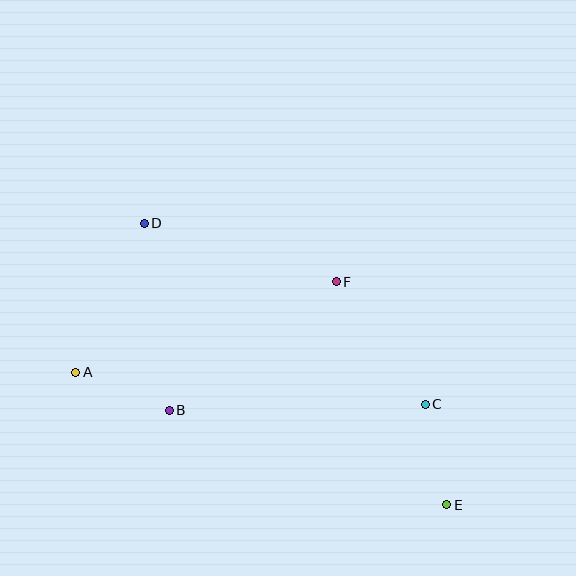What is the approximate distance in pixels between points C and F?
The distance between C and F is approximately 152 pixels.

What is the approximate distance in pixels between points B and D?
The distance between B and D is approximately 188 pixels.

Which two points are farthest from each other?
Points D and E are farthest from each other.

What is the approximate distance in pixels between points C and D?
The distance between C and D is approximately 334 pixels.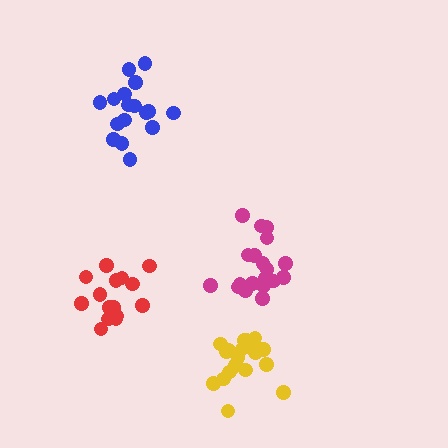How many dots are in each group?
Group 1: 19 dots, Group 2: 17 dots, Group 3: 20 dots, Group 4: 16 dots (72 total).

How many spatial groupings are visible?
There are 4 spatial groupings.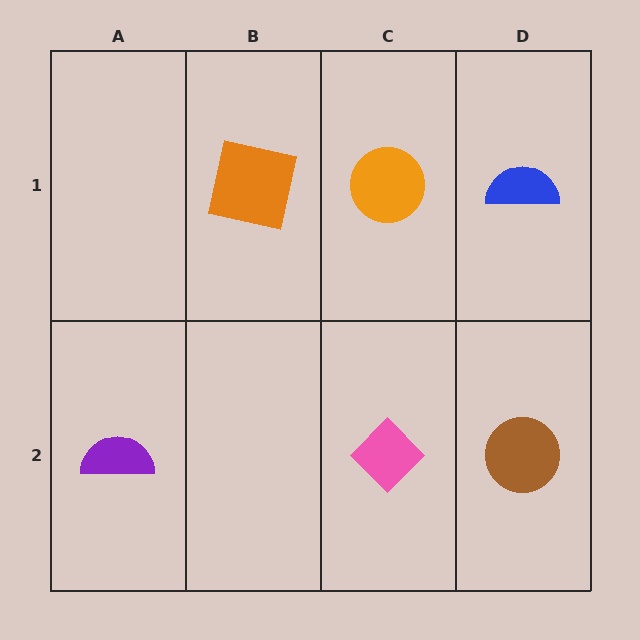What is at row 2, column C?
A pink diamond.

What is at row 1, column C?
An orange circle.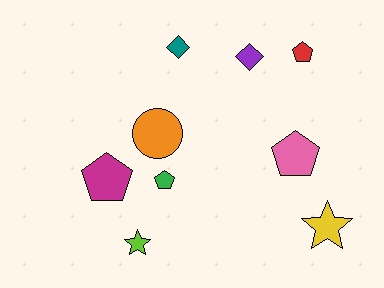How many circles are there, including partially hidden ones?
There is 1 circle.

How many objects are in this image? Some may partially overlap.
There are 9 objects.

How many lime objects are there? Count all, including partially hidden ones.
There is 1 lime object.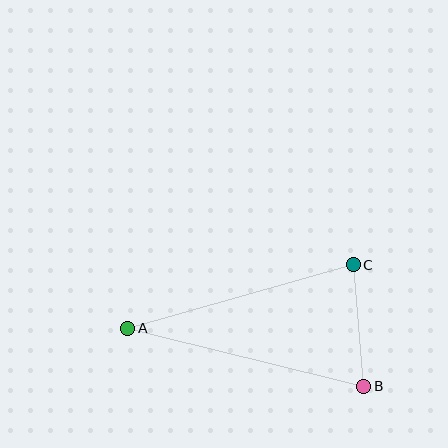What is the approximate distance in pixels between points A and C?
The distance between A and C is approximately 235 pixels.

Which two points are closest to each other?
Points B and C are closest to each other.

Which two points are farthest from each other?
Points A and B are farthest from each other.